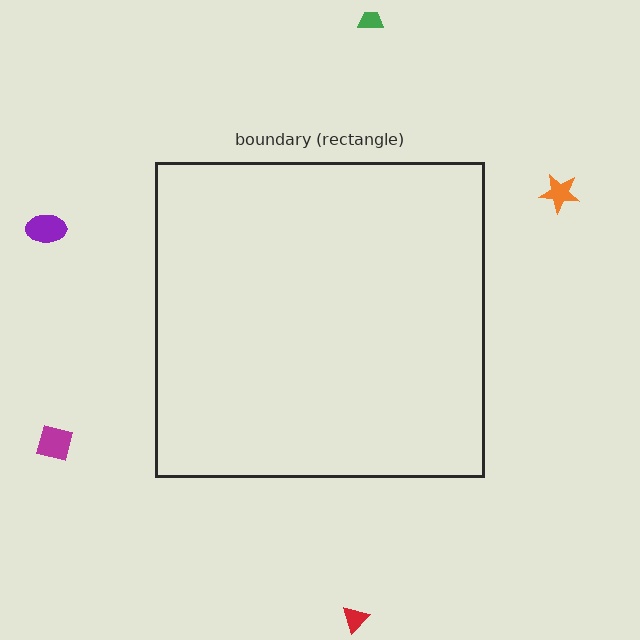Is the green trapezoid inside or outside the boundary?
Outside.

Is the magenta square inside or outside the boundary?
Outside.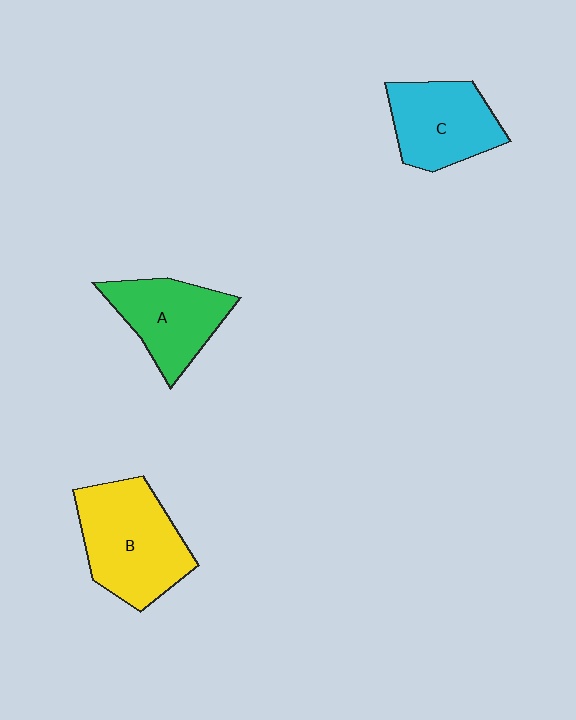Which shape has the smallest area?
Shape A (green).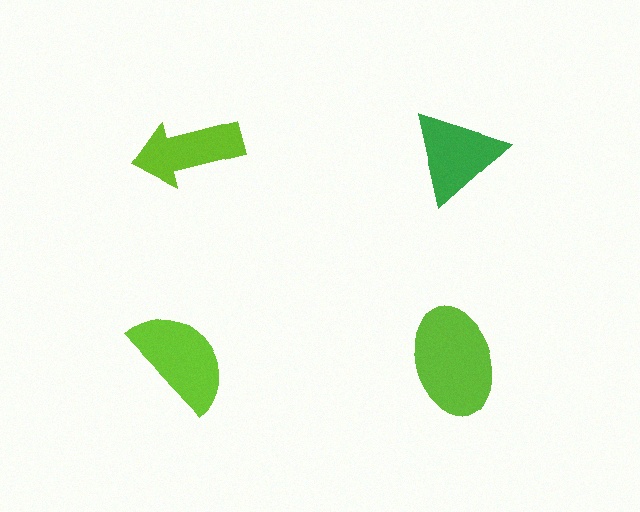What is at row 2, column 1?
A lime semicircle.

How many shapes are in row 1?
2 shapes.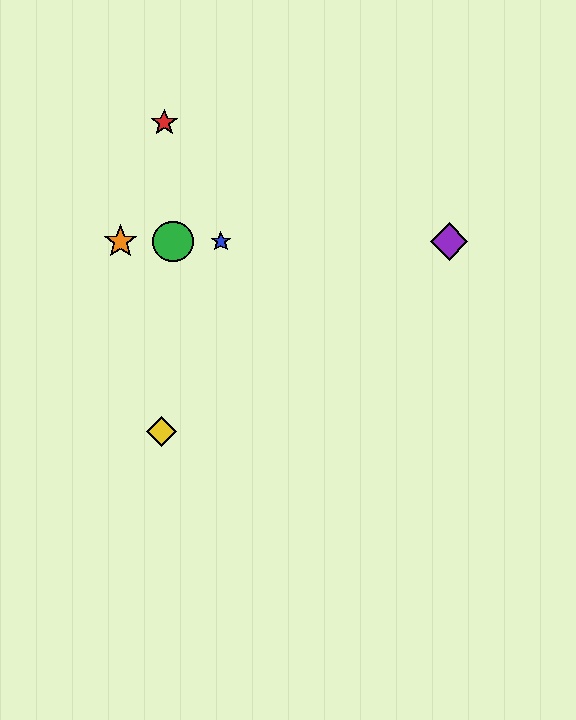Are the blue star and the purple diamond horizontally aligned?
Yes, both are at y≈241.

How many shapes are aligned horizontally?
4 shapes (the blue star, the green circle, the purple diamond, the orange star) are aligned horizontally.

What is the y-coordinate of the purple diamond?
The purple diamond is at y≈241.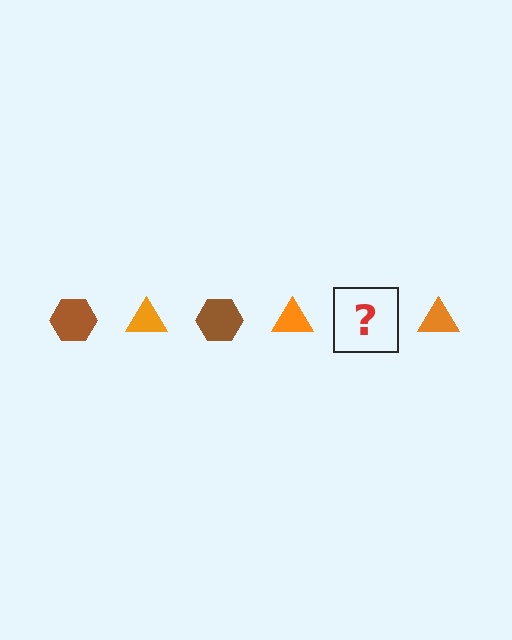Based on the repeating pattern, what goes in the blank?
The blank should be a brown hexagon.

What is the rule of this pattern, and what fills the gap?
The rule is that the pattern alternates between brown hexagon and orange triangle. The gap should be filled with a brown hexagon.